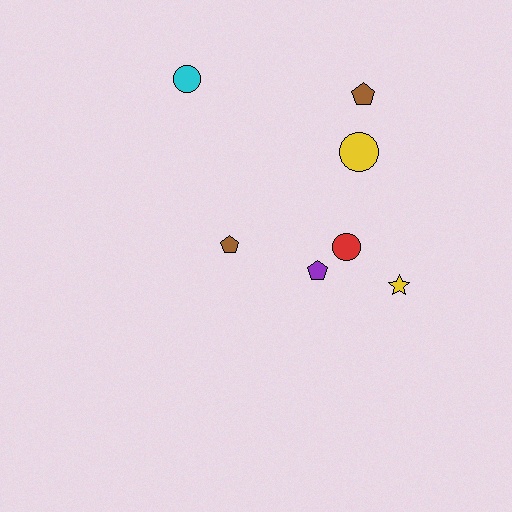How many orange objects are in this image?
There are no orange objects.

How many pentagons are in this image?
There are 3 pentagons.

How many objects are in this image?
There are 7 objects.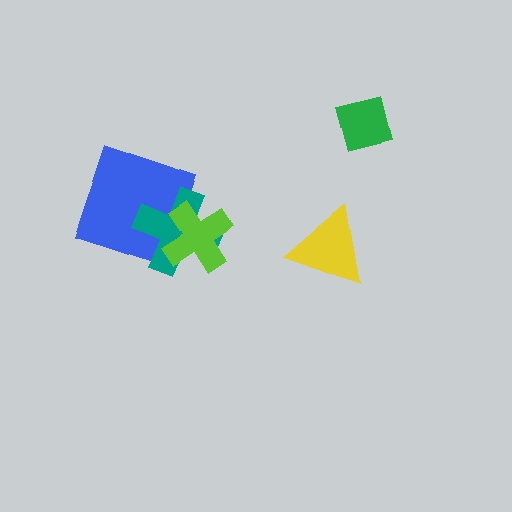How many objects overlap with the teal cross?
2 objects overlap with the teal cross.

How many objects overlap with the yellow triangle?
0 objects overlap with the yellow triangle.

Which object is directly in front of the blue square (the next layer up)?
The teal cross is directly in front of the blue square.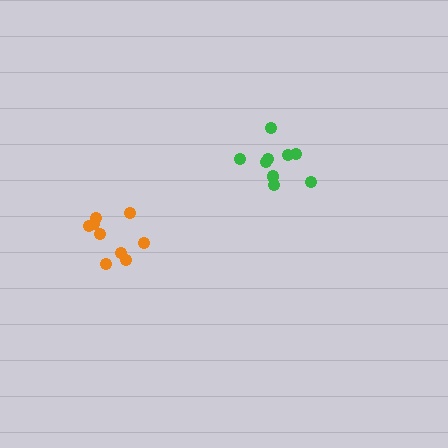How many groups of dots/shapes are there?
There are 2 groups.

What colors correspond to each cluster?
The clusters are colored: green, orange.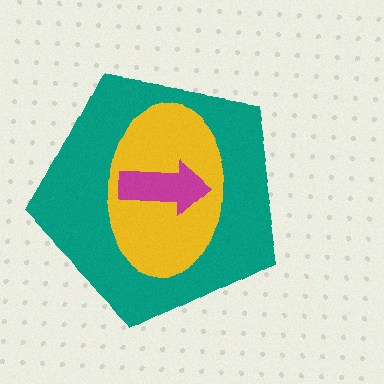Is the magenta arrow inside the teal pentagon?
Yes.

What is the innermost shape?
The magenta arrow.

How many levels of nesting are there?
3.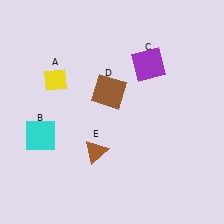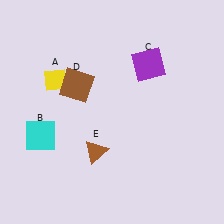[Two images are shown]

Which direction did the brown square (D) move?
The brown square (D) moved left.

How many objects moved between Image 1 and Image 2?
1 object moved between the two images.